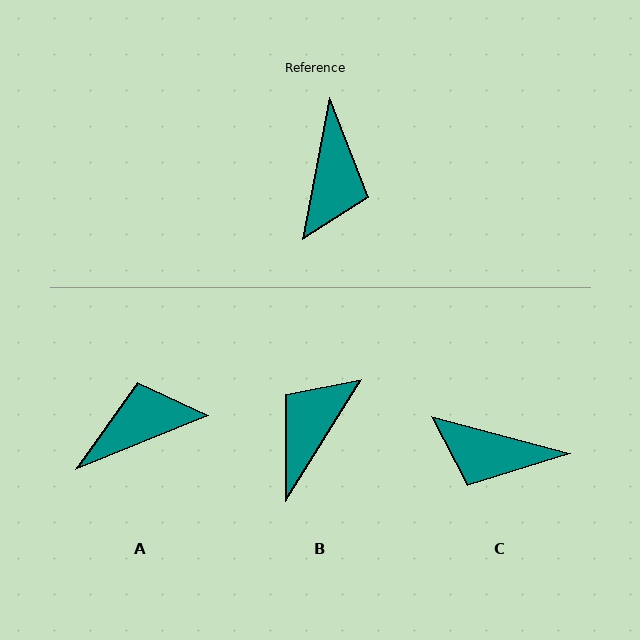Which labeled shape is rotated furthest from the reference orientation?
B, about 159 degrees away.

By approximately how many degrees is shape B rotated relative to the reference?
Approximately 159 degrees counter-clockwise.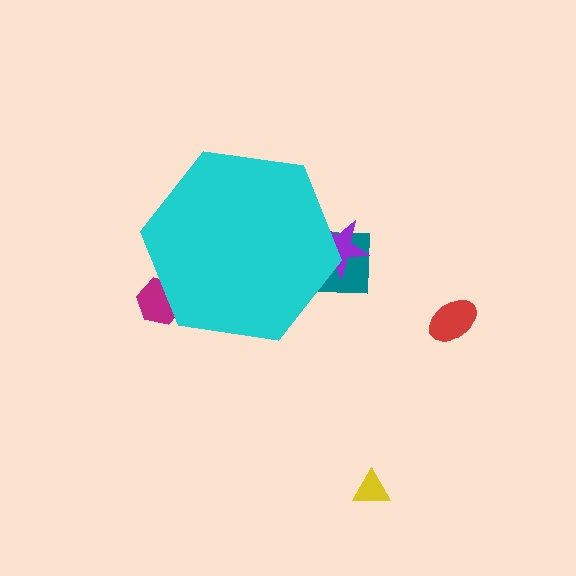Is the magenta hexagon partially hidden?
Yes, the magenta hexagon is partially hidden behind the cyan hexagon.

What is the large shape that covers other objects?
A cyan hexagon.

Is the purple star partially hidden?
Yes, the purple star is partially hidden behind the cyan hexagon.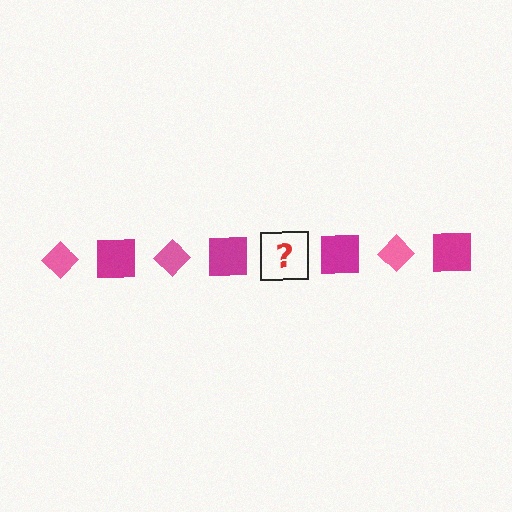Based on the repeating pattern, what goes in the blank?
The blank should be a pink diamond.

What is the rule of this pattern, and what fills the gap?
The rule is that the pattern alternates between pink diamond and magenta square. The gap should be filled with a pink diamond.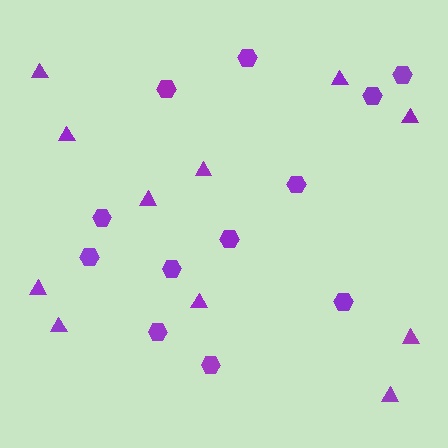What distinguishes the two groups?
There are 2 groups: one group of hexagons (12) and one group of triangles (11).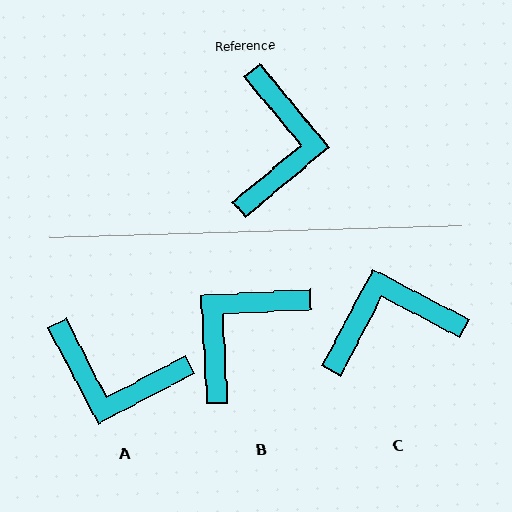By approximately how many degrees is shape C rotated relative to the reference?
Approximately 113 degrees counter-clockwise.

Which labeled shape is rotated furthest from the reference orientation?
B, about 143 degrees away.